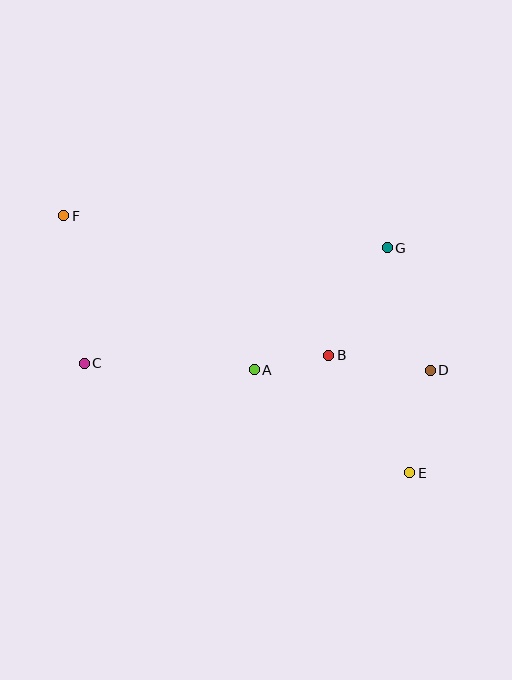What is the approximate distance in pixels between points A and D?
The distance between A and D is approximately 176 pixels.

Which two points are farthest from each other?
Points E and F are farthest from each other.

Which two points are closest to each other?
Points A and B are closest to each other.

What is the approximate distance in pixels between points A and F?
The distance between A and F is approximately 245 pixels.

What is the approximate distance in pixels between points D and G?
The distance between D and G is approximately 130 pixels.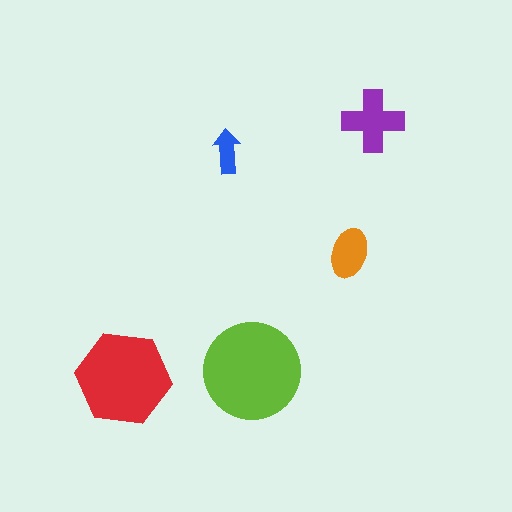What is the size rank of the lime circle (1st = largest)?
1st.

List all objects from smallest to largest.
The blue arrow, the orange ellipse, the purple cross, the red hexagon, the lime circle.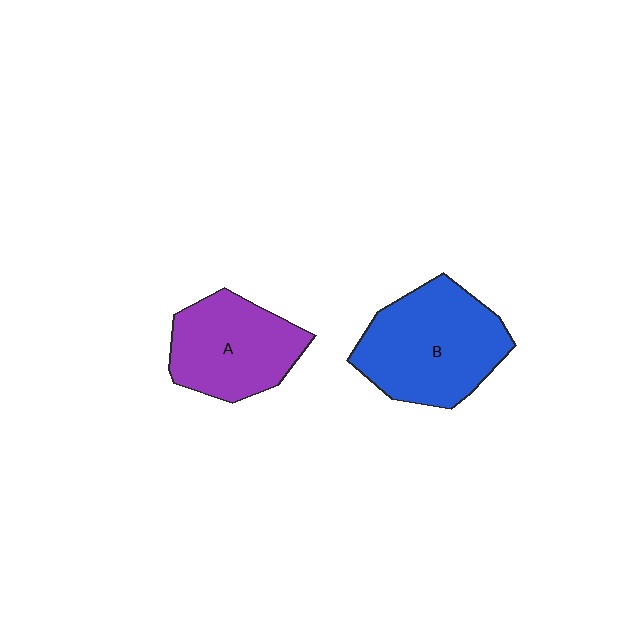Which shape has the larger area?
Shape B (blue).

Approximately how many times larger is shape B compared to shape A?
Approximately 1.3 times.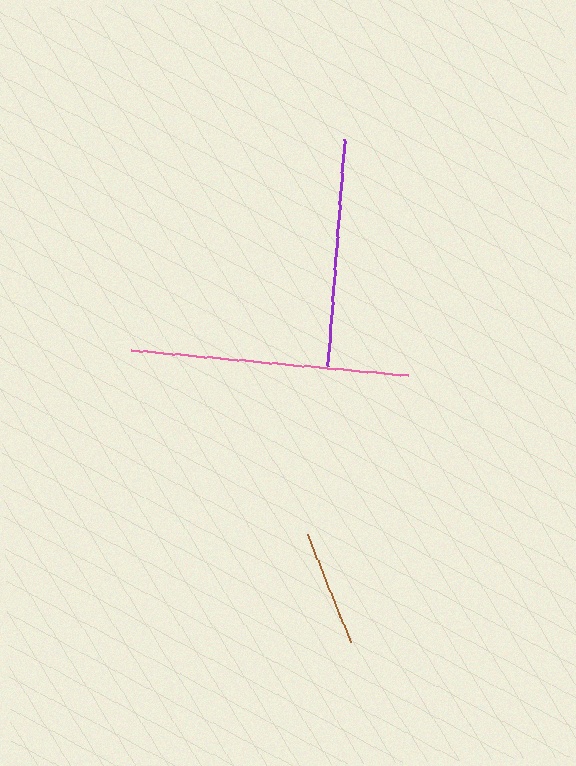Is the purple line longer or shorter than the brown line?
The purple line is longer than the brown line.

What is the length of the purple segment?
The purple segment is approximately 227 pixels long.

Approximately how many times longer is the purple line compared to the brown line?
The purple line is approximately 2.0 times the length of the brown line.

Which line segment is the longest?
The pink line is the longest at approximately 278 pixels.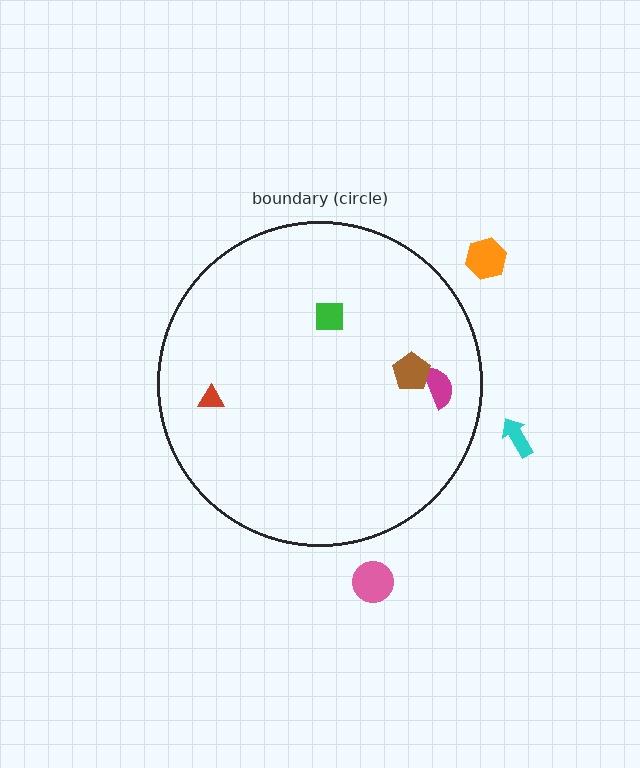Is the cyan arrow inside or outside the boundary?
Outside.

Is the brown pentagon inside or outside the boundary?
Inside.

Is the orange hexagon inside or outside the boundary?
Outside.